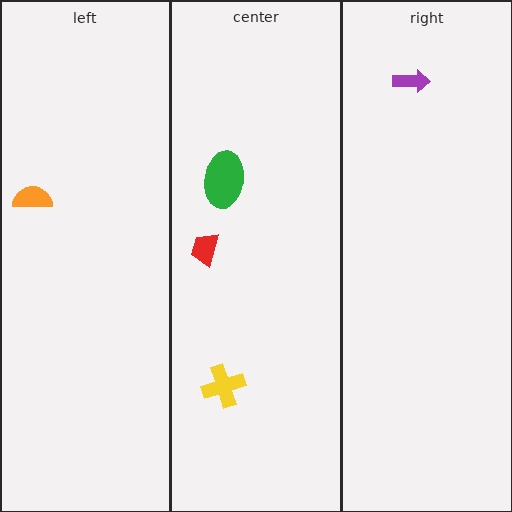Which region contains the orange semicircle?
The left region.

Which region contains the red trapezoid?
The center region.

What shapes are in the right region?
The purple arrow.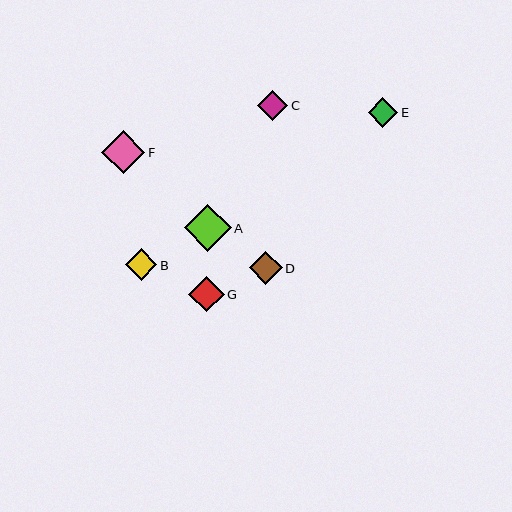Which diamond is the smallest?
Diamond E is the smallest with a size of approximately 30 pixels.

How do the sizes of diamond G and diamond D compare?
Diamond G and diamond D are approximately the same size.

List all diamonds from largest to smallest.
From largest to smallest: A, F, G, D, B, C, E.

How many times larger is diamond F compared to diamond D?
Diamond F is approximately 1.3 times the size of diamond D.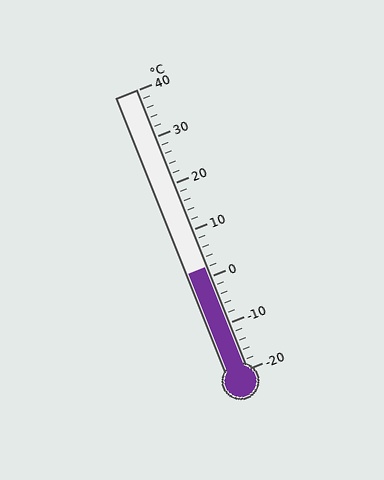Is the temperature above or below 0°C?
The temperature is above 0°C.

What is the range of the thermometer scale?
The thermometer scale ranges from -20°C to 40°C.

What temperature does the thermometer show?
The thermometer shows approximately 2°C.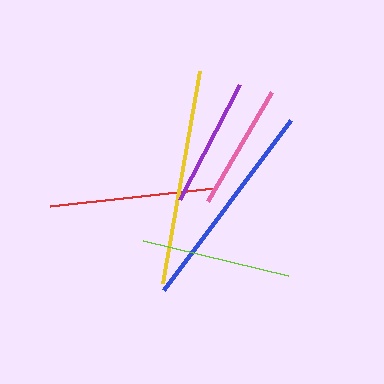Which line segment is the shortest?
The pink line is the shortest at approximately 127 pixels.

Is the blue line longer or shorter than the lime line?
The blue line is longer than the lime line.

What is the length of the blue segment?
The blue segment is approximately 213 pixels long.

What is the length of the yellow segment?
The yellow segment is approximately 216 pixels long.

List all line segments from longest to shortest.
From longest to shortest: yellow, blue, red, lime, purple, pink.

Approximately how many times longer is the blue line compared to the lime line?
The blue line is approximately 1.4 times the length of the lime line.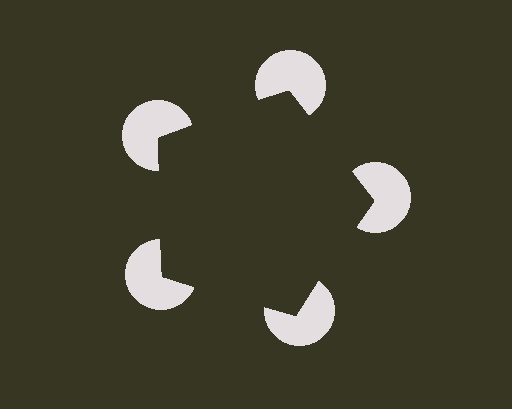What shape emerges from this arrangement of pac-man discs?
An illusory pentagon — its edges are inferred from the aligned wedge cuts in the pac-man discs, not physically drawn.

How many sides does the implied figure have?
5 sides.